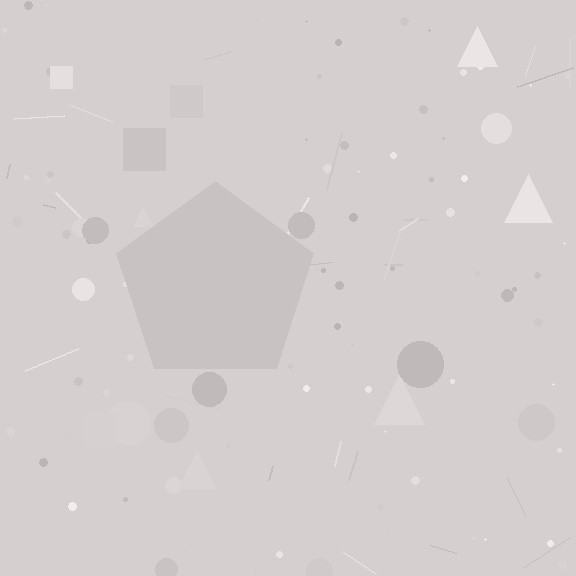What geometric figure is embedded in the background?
A pentagon is embedded in the background.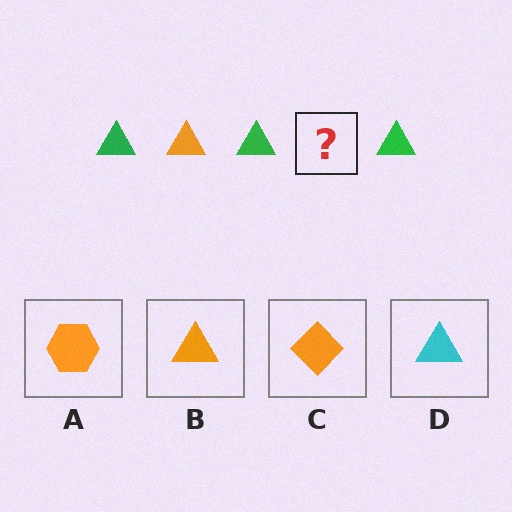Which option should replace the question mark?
Option B.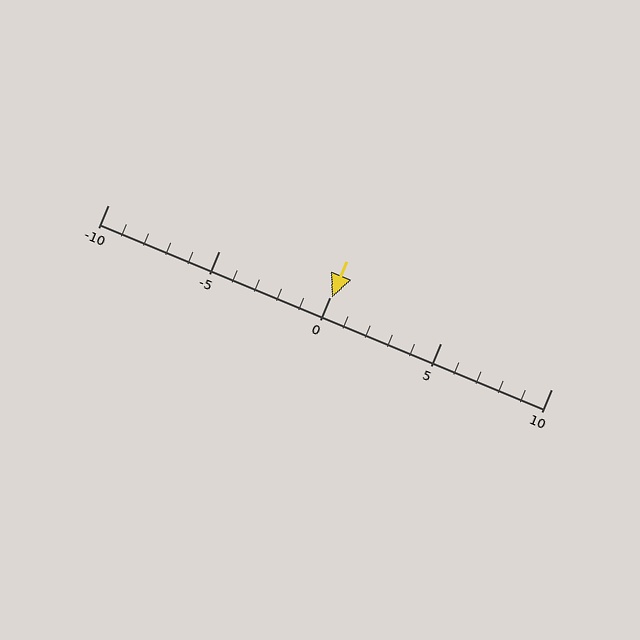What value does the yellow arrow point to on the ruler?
The yellow arrow points to approximately 0.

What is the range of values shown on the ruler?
The ruler shows values from -10 to 10.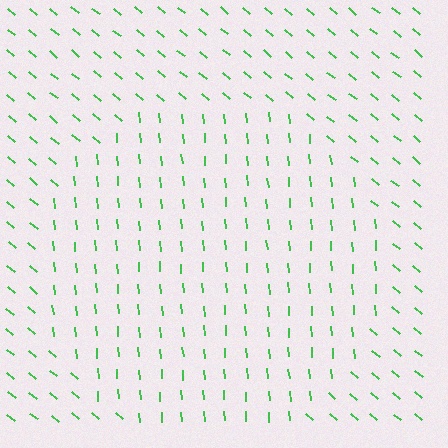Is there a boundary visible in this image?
Yes, there is a texture boundary formed by a change in line orientation.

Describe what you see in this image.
The image is filled with small green line segments. A circle region in the image has lines oriented differently from the surrounding lines, creating a visible texture boundary.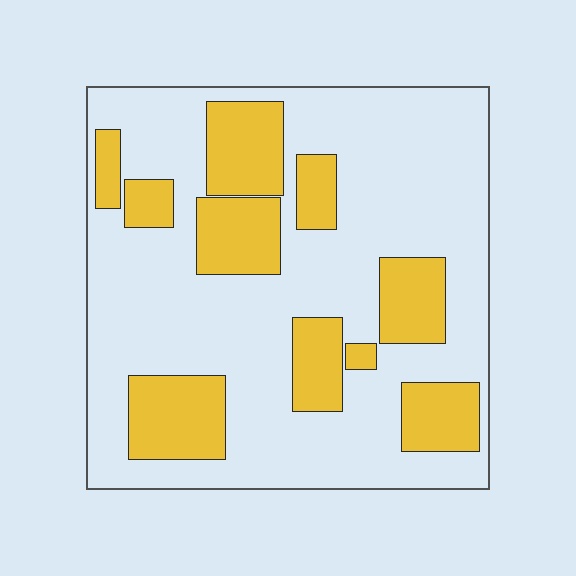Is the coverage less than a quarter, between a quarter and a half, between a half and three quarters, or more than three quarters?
Between a quarter and a half.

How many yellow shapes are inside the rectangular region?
10.